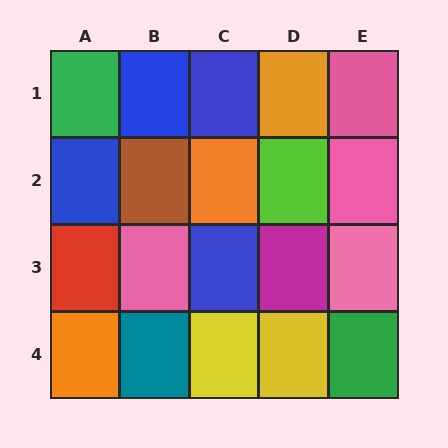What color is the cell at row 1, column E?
Pink.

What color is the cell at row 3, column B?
Pink.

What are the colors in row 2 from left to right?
Blue, brown, orange, lime, pink.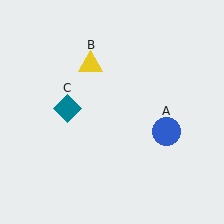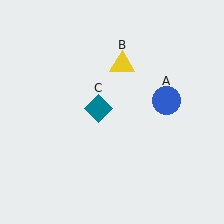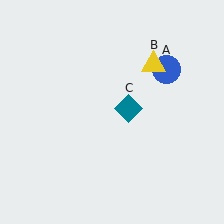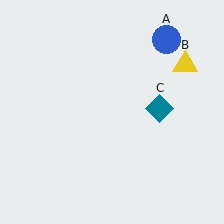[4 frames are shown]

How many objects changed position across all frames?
3 objects changed position: blue circle (object A), yellow triangle (object B), teal diamond (object C).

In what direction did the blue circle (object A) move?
The blue circle (object A) moved up.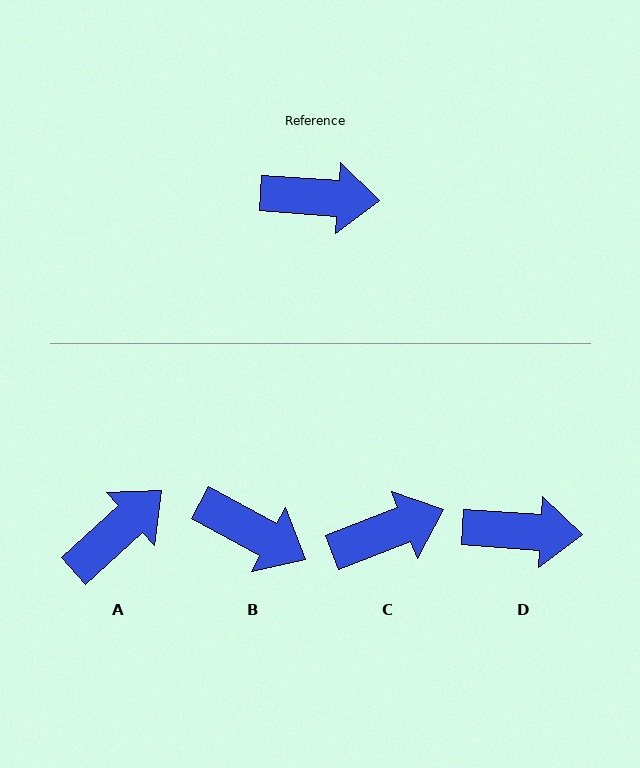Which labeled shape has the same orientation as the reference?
D.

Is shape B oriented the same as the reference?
No, it is off by about 25 degrees.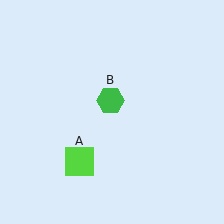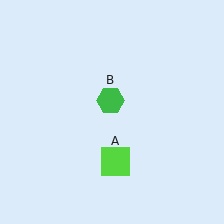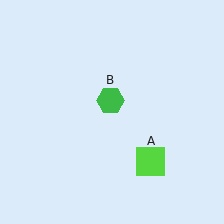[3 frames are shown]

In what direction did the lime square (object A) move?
The lime square (object A) moved right.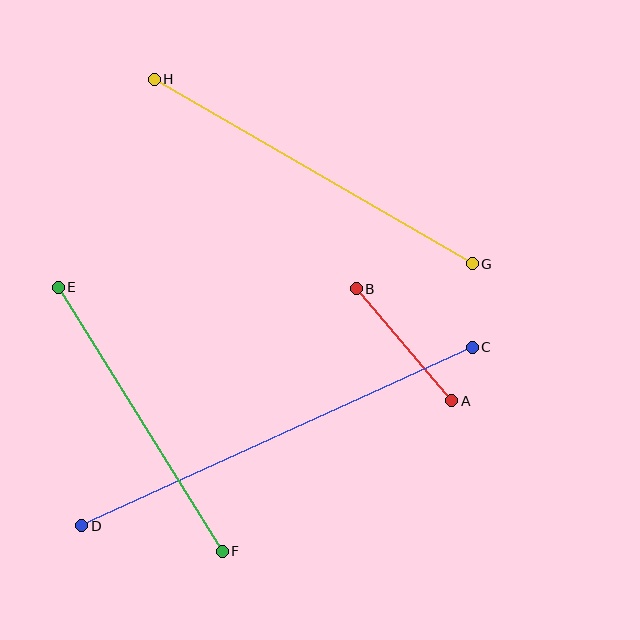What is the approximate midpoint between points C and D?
The midpoint is at approximately (277, 436) pixels.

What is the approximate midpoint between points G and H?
The midpoint is at approximately (313, 171) pixels.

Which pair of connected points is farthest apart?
Points C and D are farthest apart.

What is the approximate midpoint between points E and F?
The midpoint is at approximately (140, 419) pixels.